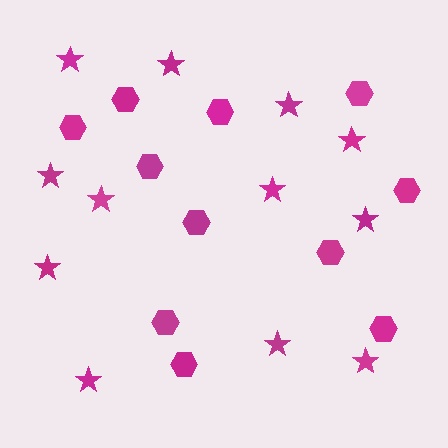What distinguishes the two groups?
There are 2 groups: one group of stars (12) and one group of hexagons (11).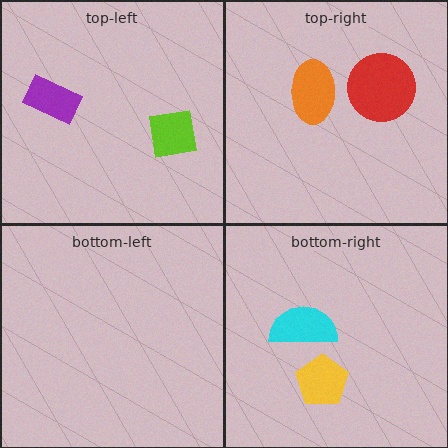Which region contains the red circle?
The top-right region.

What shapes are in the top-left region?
The lime square, the purple rectangle.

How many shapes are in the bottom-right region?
2.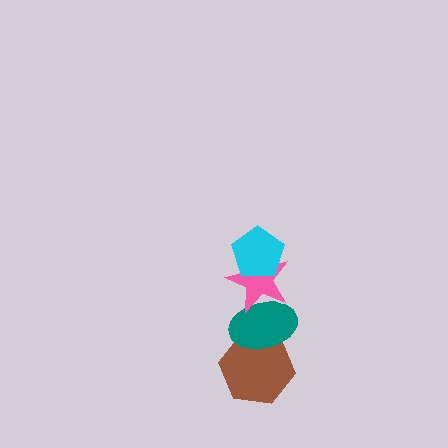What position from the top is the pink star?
The pink star is 2nd from the top.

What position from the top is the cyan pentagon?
The cyan pentagon is 1st from the top.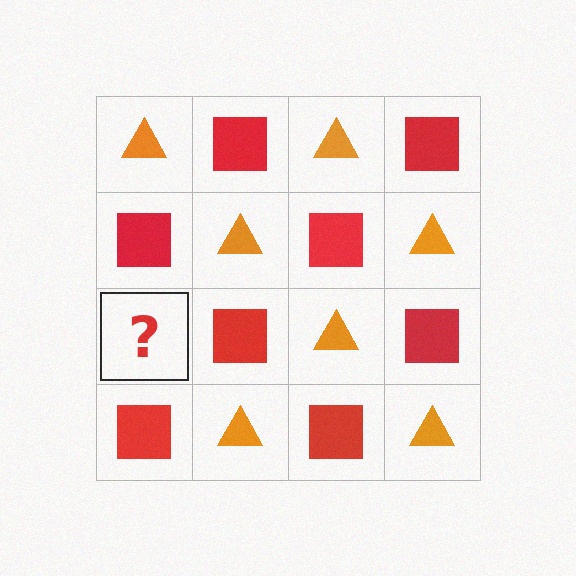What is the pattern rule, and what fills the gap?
The rule is that it alternates orange triangle and red square in a checkerboard pattern. The gap should be filled with an orange triangle.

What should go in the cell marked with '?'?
The missing cell should contain an orange triangle.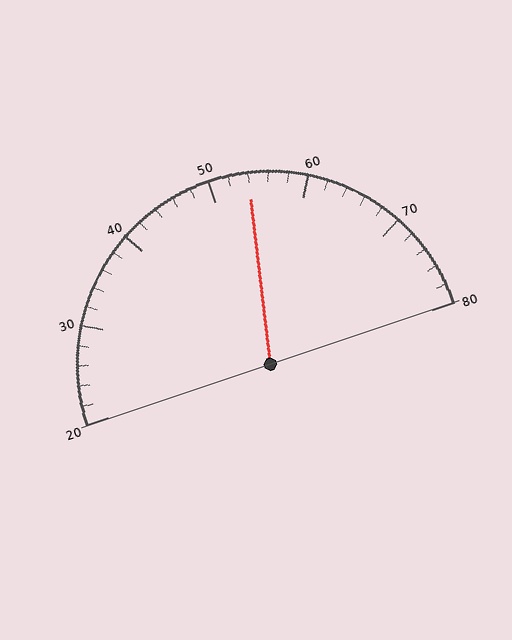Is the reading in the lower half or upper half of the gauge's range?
The reading is in the upper half of the range (20 to 80).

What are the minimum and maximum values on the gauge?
The gauge ranges from 20 to 80.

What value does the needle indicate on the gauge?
The needle indicates approximately 54.